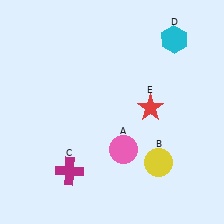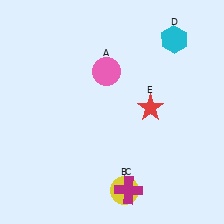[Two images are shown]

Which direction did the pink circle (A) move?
The pink circle (A) moved up.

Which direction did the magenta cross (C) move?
The magenta cross (C) moved right.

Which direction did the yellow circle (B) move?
The yellow circle (B) moved left.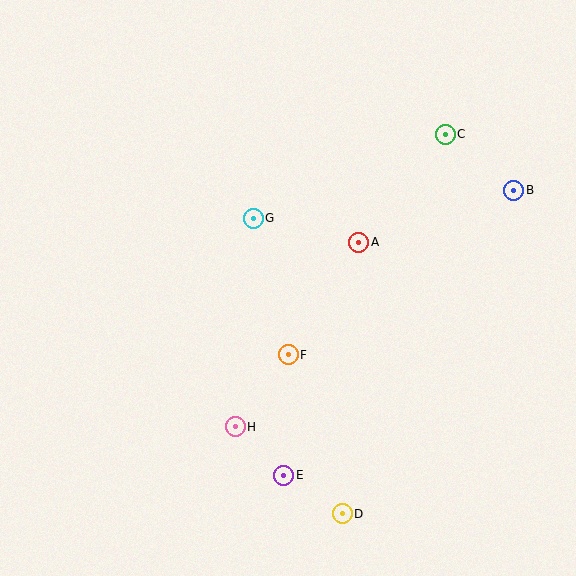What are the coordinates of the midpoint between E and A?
The midpoint between E and A is at (321, 359).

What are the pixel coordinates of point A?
Point A is at (359, 242).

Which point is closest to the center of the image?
Point F at (288, 355) is closest to the center.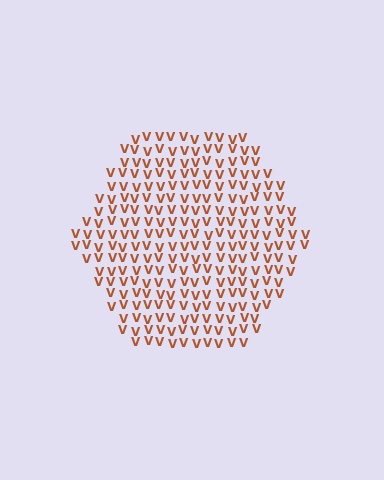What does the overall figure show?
The overall figure shows a hexagon.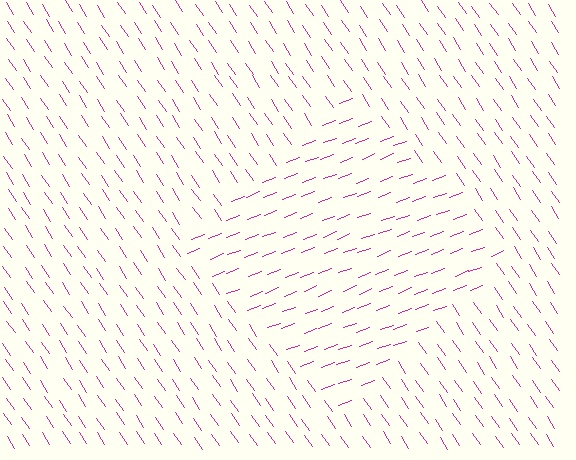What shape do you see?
I see a diamond.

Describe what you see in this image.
The image is filled with small magenta line segments. A diamond region in the image has lines oriented differently from the surrounding lines, creating a visible texture boundary.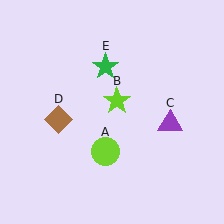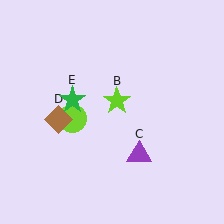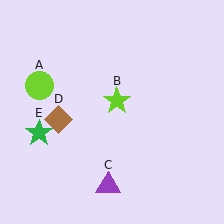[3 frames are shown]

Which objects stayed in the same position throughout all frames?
Lime star (object B) and brown diamond (object D) remained stationary.